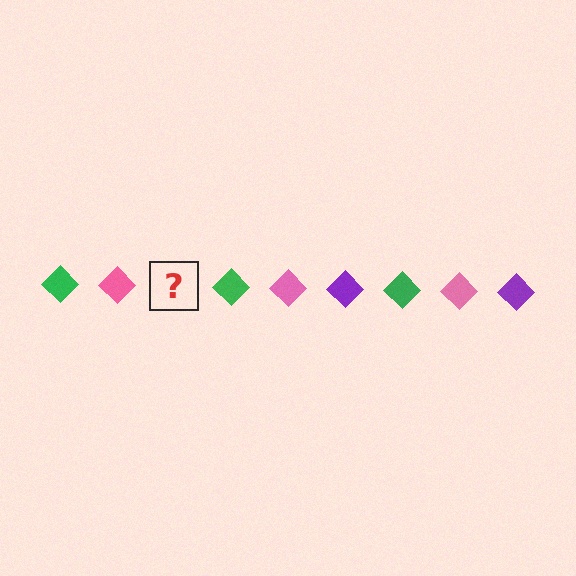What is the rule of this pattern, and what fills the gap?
The rule is that the pattern cycles through green, pink, purple diamonds. The gap should be filled with a purple diamond.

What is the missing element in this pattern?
The missing element is a purple diamond.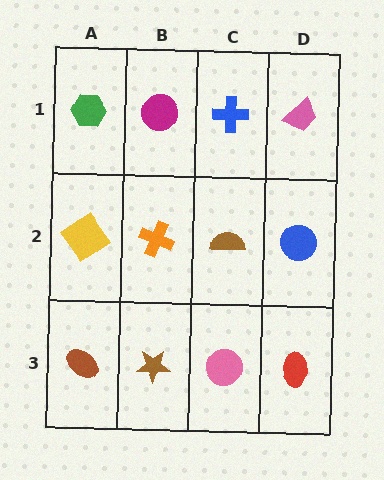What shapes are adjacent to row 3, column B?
An orange cross (row 2, column B), a brown ellipse (row 3, column A), a pink circle (row 3, column C).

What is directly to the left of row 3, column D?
A pink circle.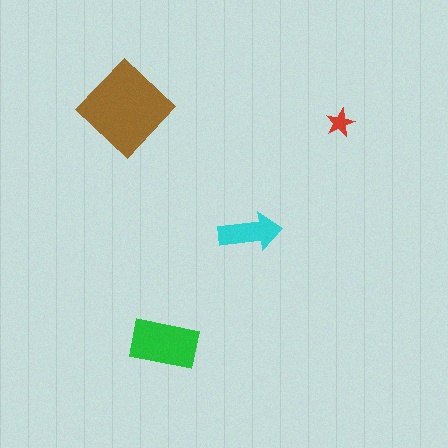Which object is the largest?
The brown diamond.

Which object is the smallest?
The red star.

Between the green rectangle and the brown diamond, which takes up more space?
The brown diamond.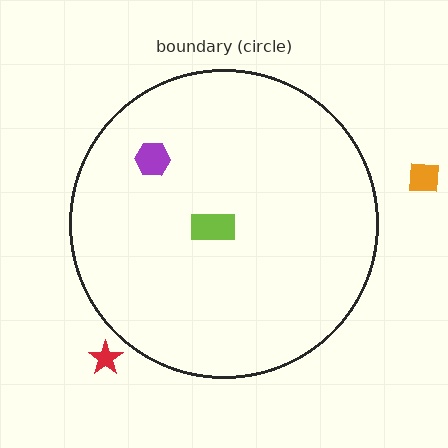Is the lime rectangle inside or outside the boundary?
Inside.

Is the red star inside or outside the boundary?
Outside.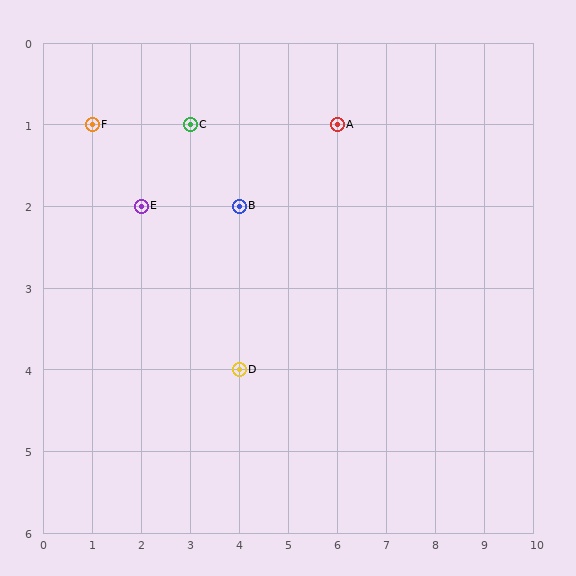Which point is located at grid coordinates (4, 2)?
Point B is at (4, 2).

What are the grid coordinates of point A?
Point A is at grid coordinates (6, 1).